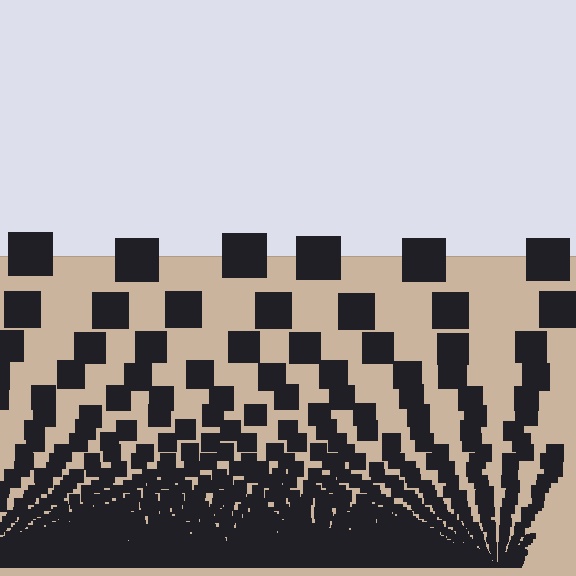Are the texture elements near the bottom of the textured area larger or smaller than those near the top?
Smaller. The gradient is inverted — elements near the bottom are smaller and denser.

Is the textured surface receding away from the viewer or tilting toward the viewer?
The surface appears to tilt toward the viewer. Texture elements get larger and sparser toward the top.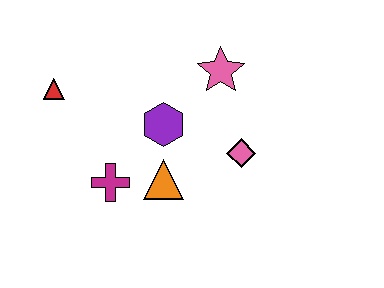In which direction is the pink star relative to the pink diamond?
The pink star is above the pink diamond.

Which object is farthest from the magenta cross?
The pink star is farthest from the magenta cross.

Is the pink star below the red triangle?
No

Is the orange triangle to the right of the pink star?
No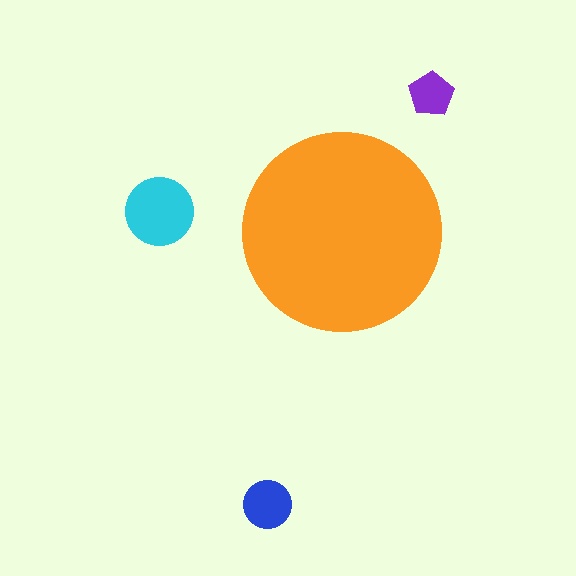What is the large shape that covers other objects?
An orange circle.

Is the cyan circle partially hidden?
No, the cyan circle is fully visible.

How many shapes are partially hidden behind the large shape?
0 shapes are partially hidden.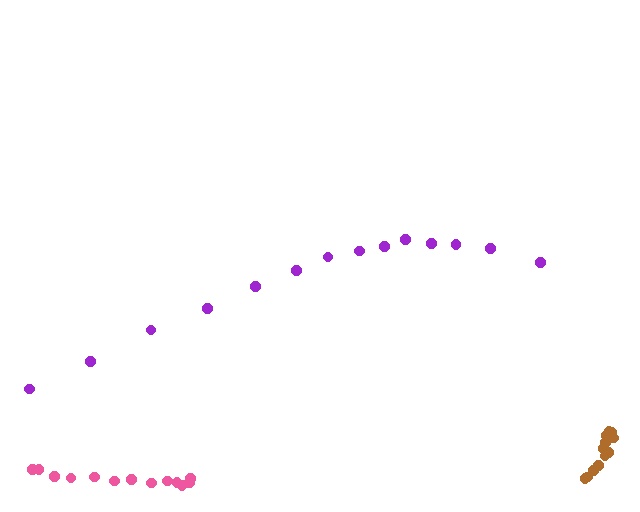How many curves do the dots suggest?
There are 3 distinct paths.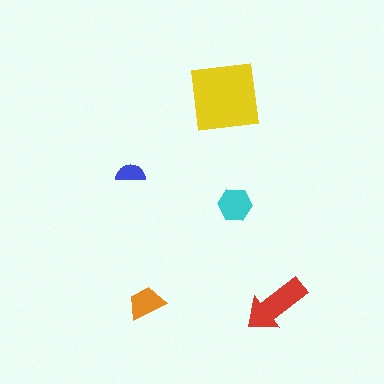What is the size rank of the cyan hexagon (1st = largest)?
3rd.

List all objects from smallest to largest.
The blue semicircle, the orange trapezoid, the cyan hexagon, the red arrow, the yellow square.